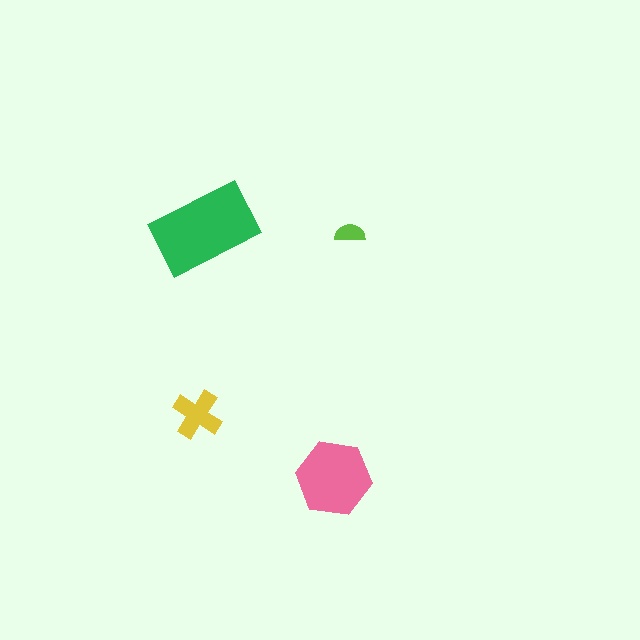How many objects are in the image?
There are 4 objects in the image.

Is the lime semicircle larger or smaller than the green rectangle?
Smaller.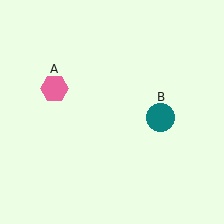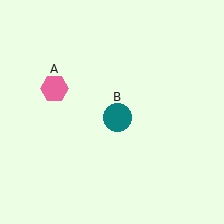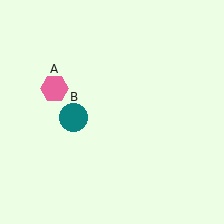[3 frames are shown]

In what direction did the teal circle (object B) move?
The teal circle (object B) moved left.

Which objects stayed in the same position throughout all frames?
Pink hexagon (object A) remained stationary.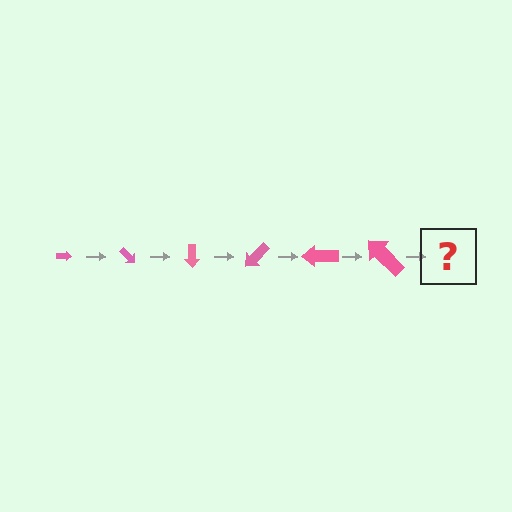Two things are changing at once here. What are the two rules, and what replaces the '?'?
The two rules are that the arrow grows larger each step and it rotates 45 degrees each step. The '?' should be an arrow, larger than the previous one and rotated 270 degrees from the start.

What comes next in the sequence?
The next element should be an arrow, larger than the previous one and rotated 270 degrees from the start.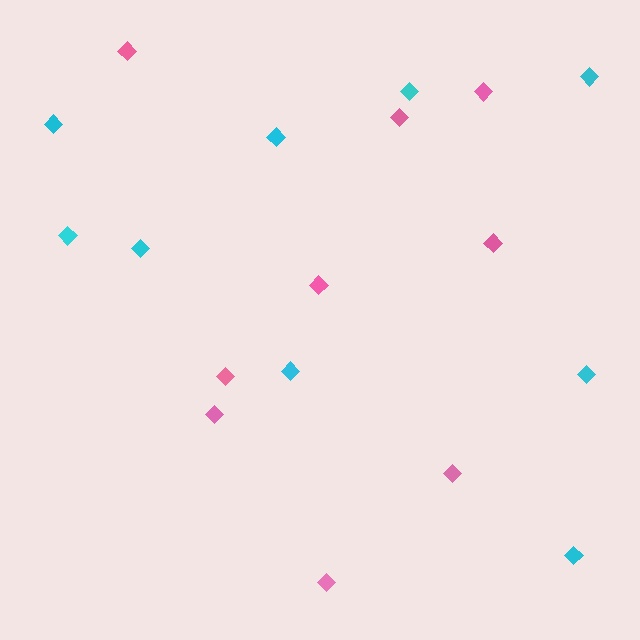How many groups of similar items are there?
There are 2 groups: one group of pink diamonds (9) and one group of cyan diamonds (9).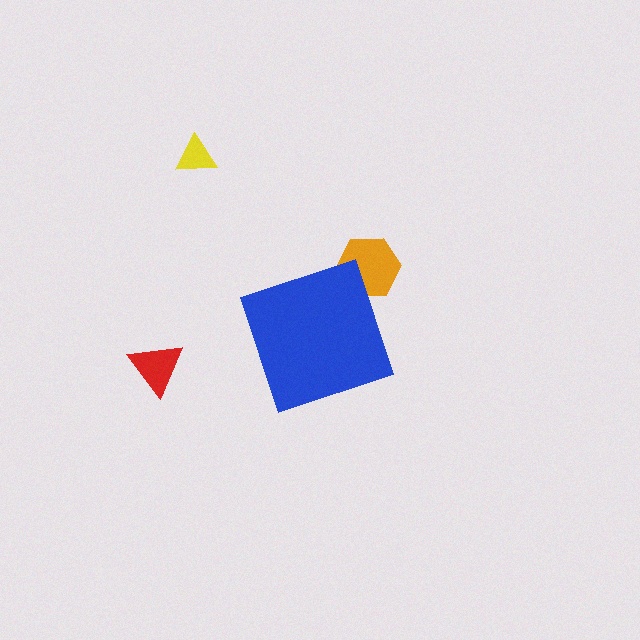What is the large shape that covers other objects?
A blue diamond.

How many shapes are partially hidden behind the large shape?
1 shape is partially hidden.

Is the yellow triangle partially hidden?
No, the yellow triangle is fully visible.